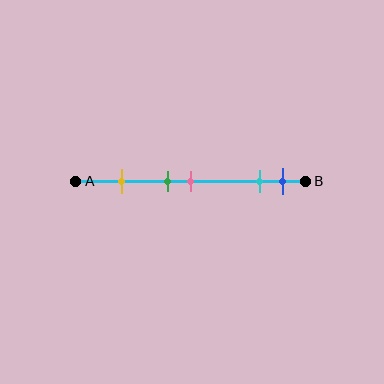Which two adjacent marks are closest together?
The green and pink marks are the closest adjacent pair.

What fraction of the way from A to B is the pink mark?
The pink mark is approximately 50% (0.5) of the way from A to B.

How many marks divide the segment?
There are 5 marks dividing the segment.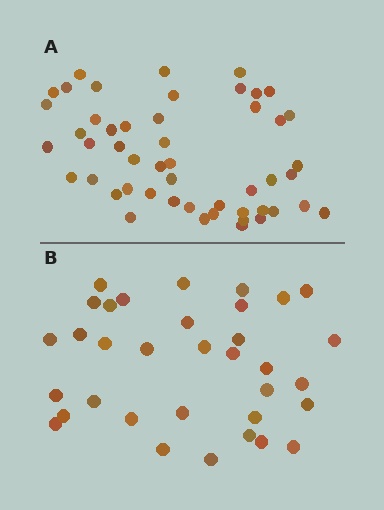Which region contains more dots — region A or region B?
Region A (the top region) has more dots.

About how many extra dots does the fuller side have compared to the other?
Region A has approximately 15 more dots than region B.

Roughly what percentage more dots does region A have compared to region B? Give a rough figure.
About 45% more.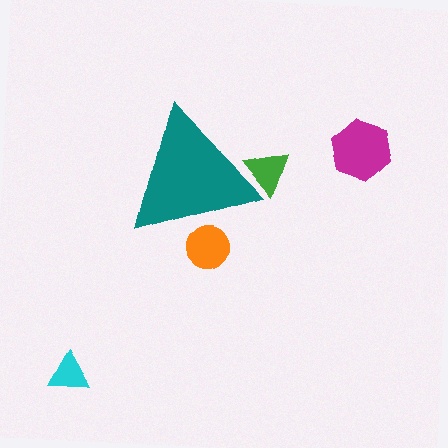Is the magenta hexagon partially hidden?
No, the magenta hexagon is fully visible.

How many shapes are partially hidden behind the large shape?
2 shapes are partially hidden.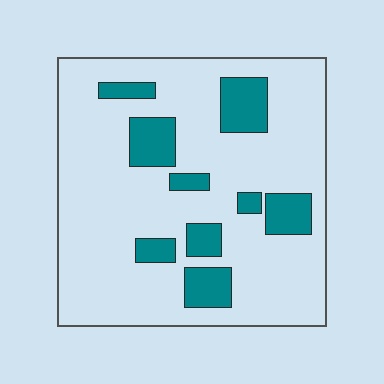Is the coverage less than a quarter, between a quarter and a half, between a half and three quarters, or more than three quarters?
Less than a quarter.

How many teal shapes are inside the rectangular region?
9.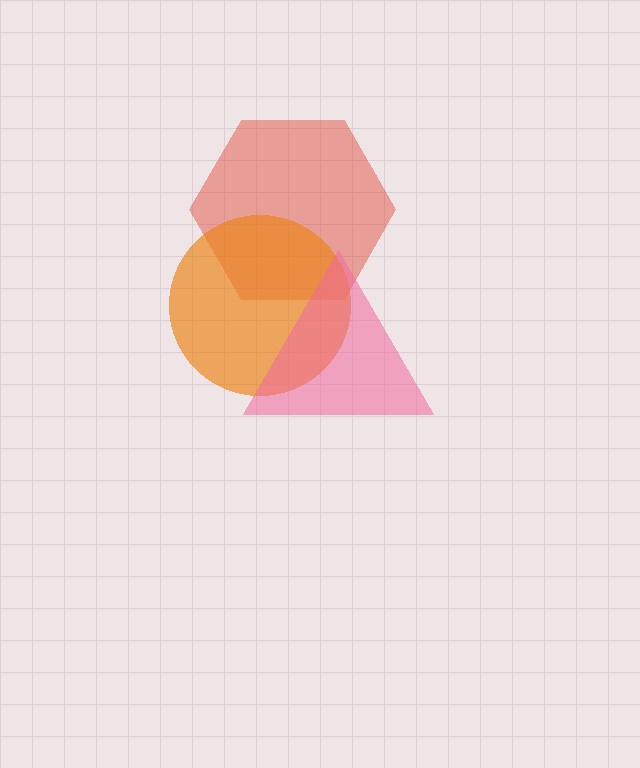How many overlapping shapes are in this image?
There are 3 overlapping shapes in the image.